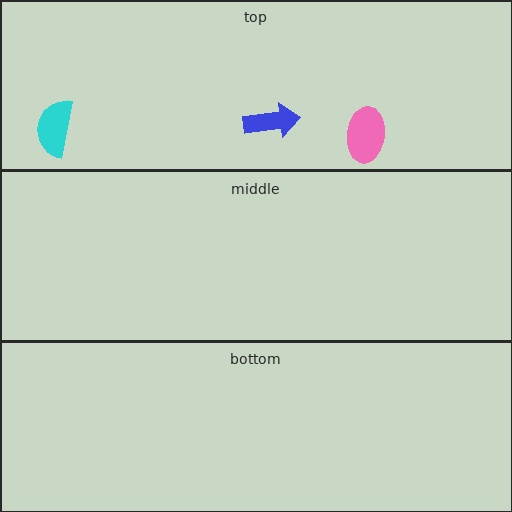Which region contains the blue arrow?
The top region.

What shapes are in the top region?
The blue arrow, the cyan semicircle, the pink ellipse.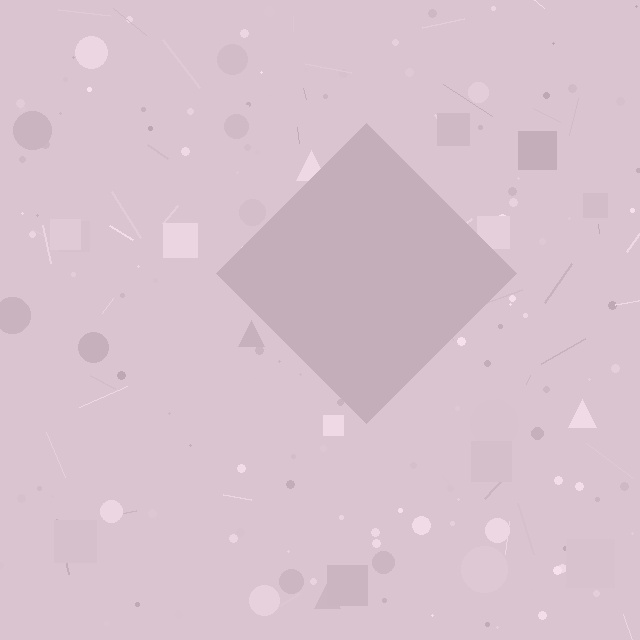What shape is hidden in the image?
A diamond is hidden in the image.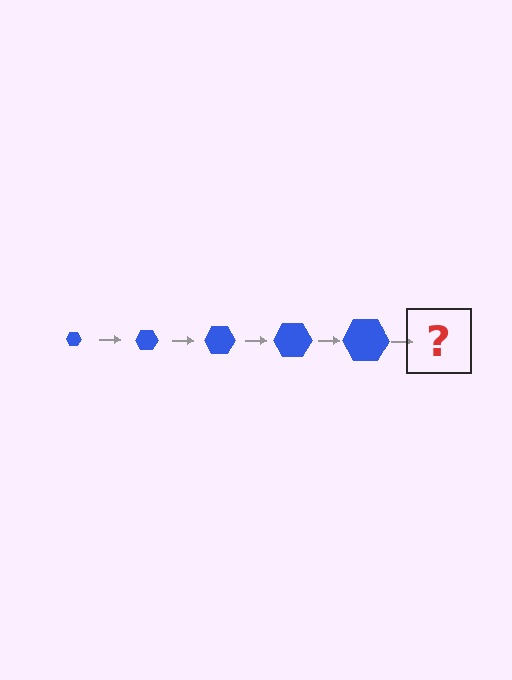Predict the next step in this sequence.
The next step is a blue hexagon, larger than the previous one.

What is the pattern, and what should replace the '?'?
The pattern is that the hexagon gets progressively larger each step. The '?' should be a blue hexagon, larger than the previous one.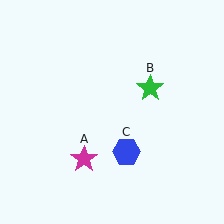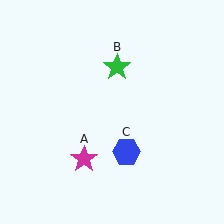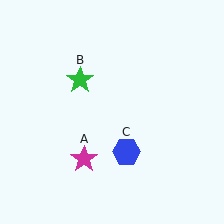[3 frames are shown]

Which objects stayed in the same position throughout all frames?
Magenta star (object A) and blue hexagon (object C) remained stationary.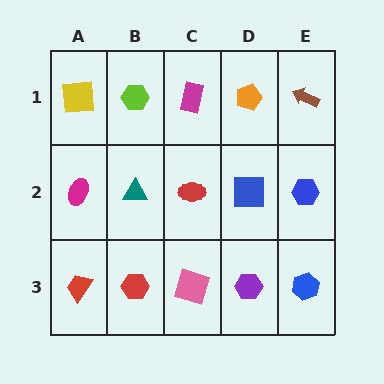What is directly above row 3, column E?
A blue hexagon.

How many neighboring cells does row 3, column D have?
3.